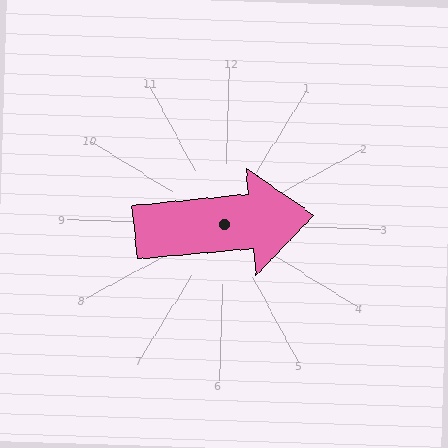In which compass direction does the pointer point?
East.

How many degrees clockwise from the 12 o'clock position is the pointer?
Approximately 83 degrees.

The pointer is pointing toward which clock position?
Roughly 3 o'clock.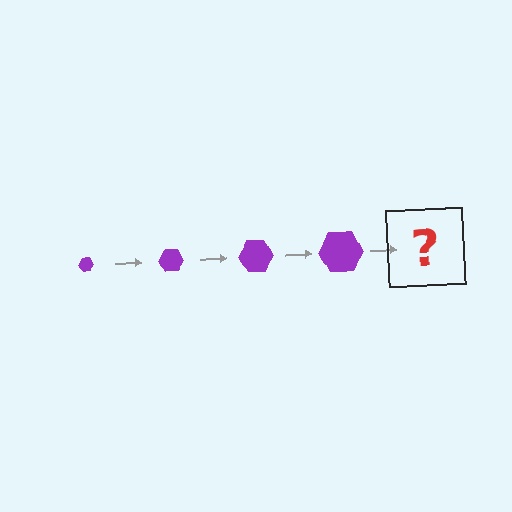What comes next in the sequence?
The next element should be a purple hexagon, larger than the previous one.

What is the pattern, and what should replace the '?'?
The pattern is that the hexagon gets progressively larger each step. The '?' should be a purple hexagon, larger than the previous one.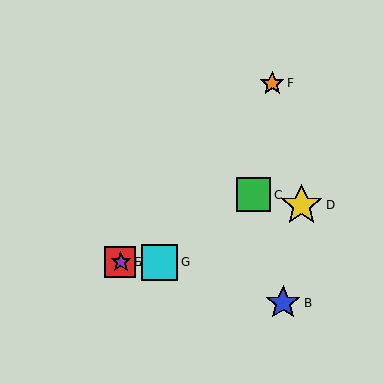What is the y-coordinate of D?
Object D is at y≈205.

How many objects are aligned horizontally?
3 objects (A, E, G) are aligned horizontally.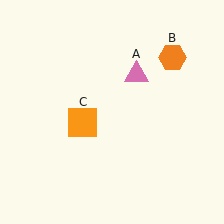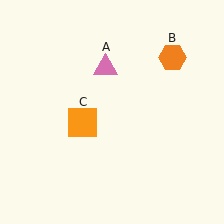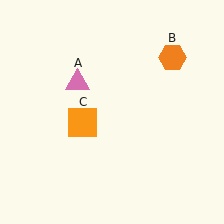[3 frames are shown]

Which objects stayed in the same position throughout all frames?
Orange hexagon (object B) and orange square (object C) remained stationary.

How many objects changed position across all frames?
1 object changed position: pink triangle (object A).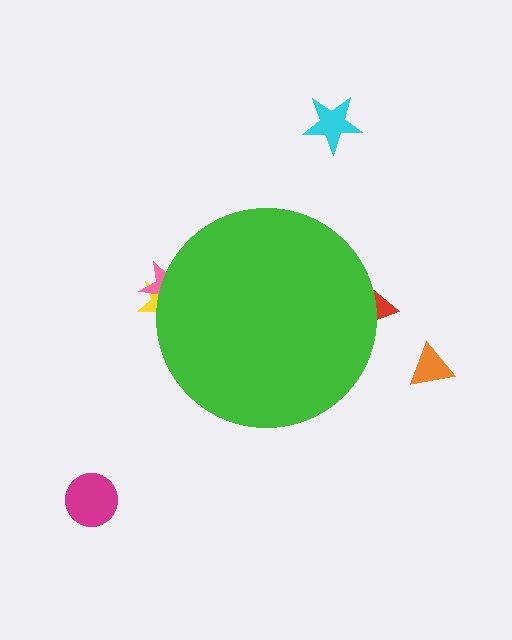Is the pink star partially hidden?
Yes, the pink star is partially hidden behind the green circle.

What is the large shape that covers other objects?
A green circle.